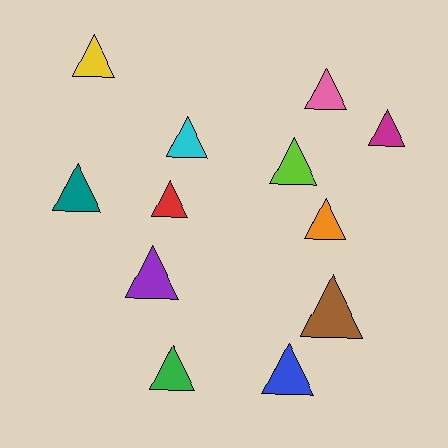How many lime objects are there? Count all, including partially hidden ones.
There is 1 lime object.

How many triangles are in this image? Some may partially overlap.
There are 12 triangles.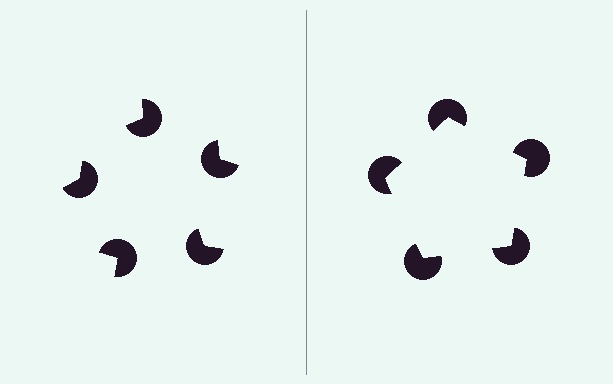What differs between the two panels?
The pac-man discs are positioned identically on both sides; only the wedge orientations differ. On the right they align to a pentagon; on the left they are misaligned.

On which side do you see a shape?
An illusory pentagon appears on the right side. On the left side the wedge cuts are rotated, so no coherent shape forms.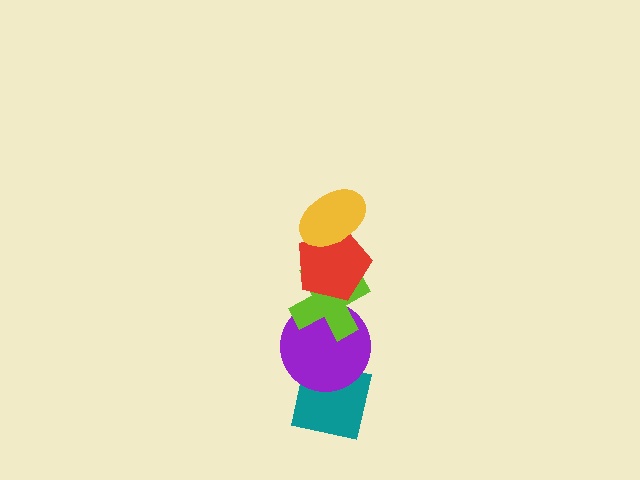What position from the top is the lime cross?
The lime cross is 3rd from the top.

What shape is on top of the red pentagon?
The yellow ellipse is on top of the red pentagon.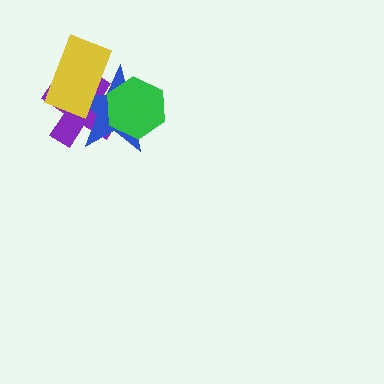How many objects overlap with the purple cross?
3 objects overlap with the purple cross.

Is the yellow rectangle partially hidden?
No, no other shape covers it.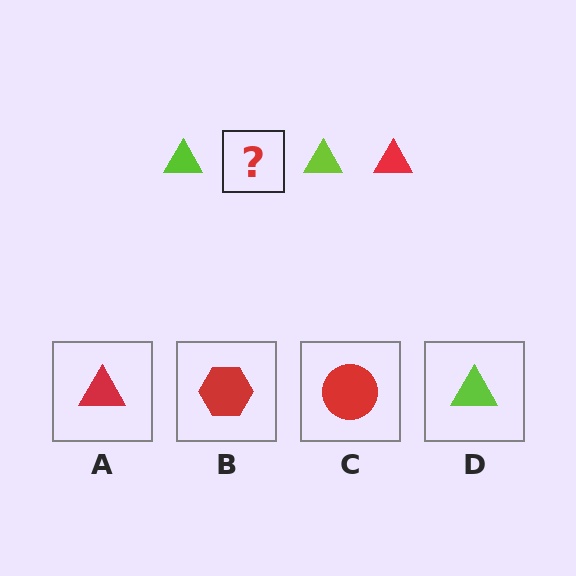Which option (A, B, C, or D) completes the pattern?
A.